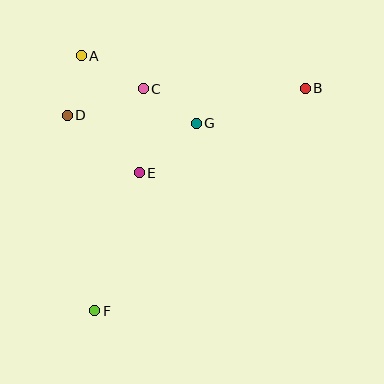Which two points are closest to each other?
Points A and D are closest to each other.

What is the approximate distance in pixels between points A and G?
The distance between A and G is approximately 133 pixels.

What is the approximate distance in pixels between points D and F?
The distance between D and F is approximately 198 pixels.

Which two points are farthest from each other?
Points B and F are farthest from each other.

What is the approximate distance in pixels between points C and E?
The distance between C and E is approximately 84 pixels.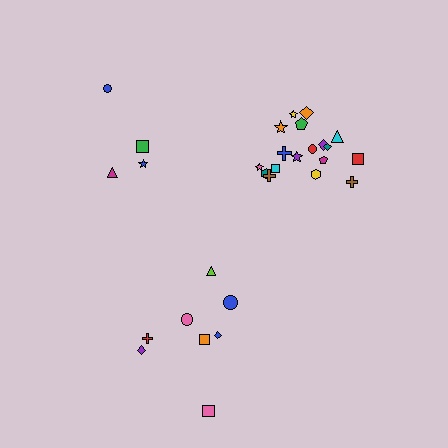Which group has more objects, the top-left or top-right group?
The top-right group.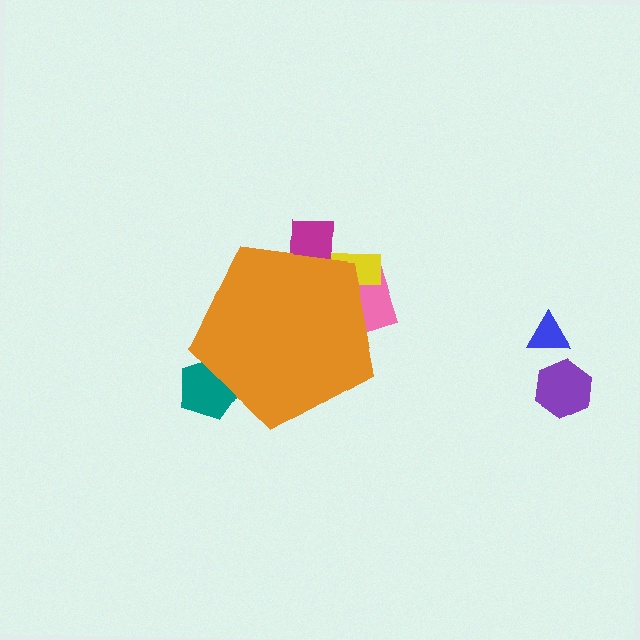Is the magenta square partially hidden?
Yes, the magenta square is partially hidden behind the orange pentagon.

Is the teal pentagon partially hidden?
Yes, the teal pentagon is partially hidden behind the orange pentagon.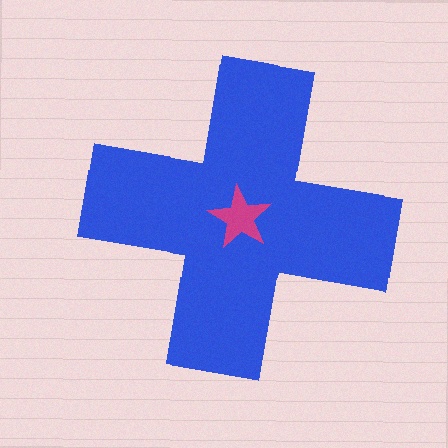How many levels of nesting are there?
2.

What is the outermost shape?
The blue cross.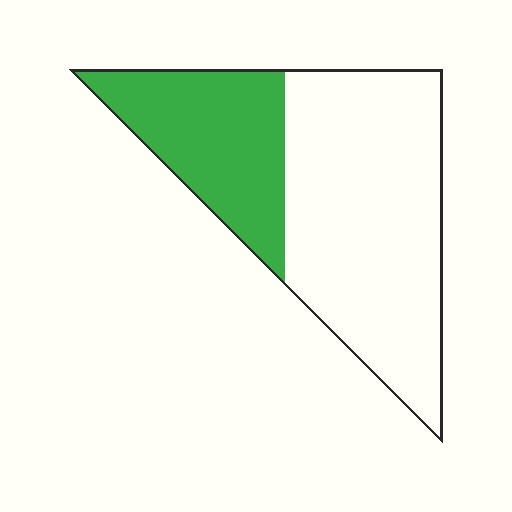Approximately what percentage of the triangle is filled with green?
Approximately 35%.